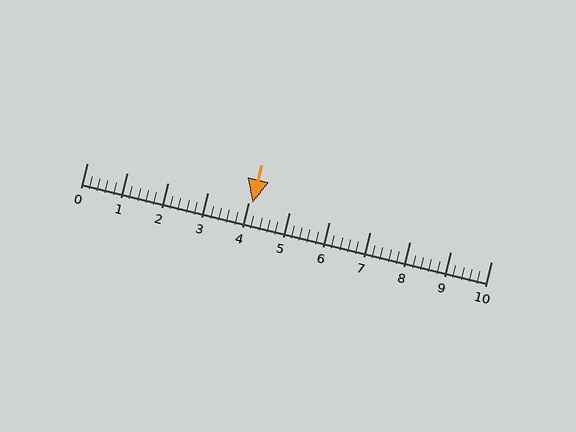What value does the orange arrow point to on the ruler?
The orange arrow points to approximately 4.1.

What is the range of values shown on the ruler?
The ruler shows values from 0 to 10.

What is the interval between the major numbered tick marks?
The major tick marks are spaced 1 units apart.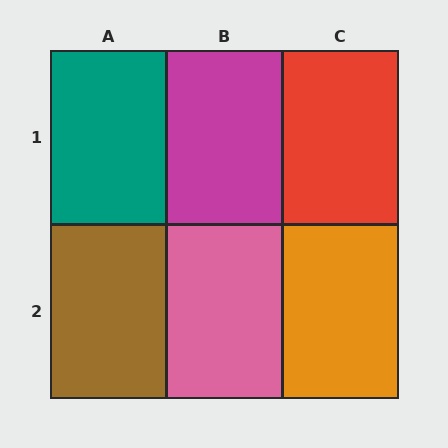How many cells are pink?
1 cell is pink.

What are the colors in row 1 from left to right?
Teal, magenta, red.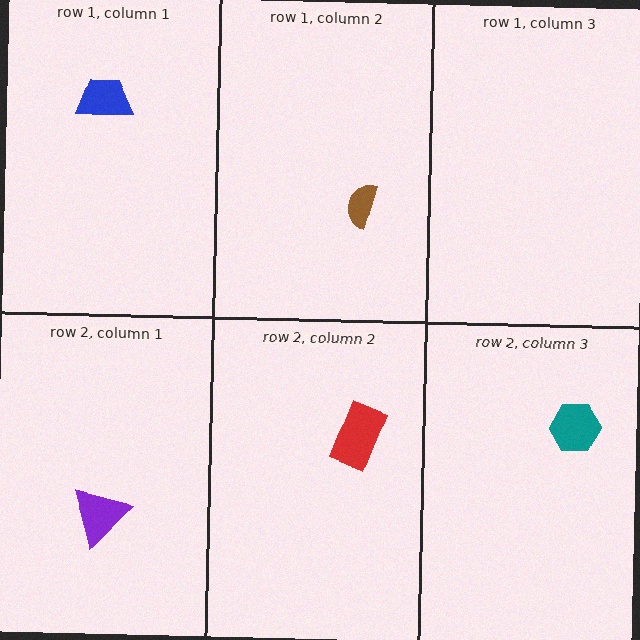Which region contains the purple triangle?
The row 2, column 1 region.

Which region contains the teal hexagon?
The row 2, column 3 region.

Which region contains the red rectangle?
The row 2, column 2 region.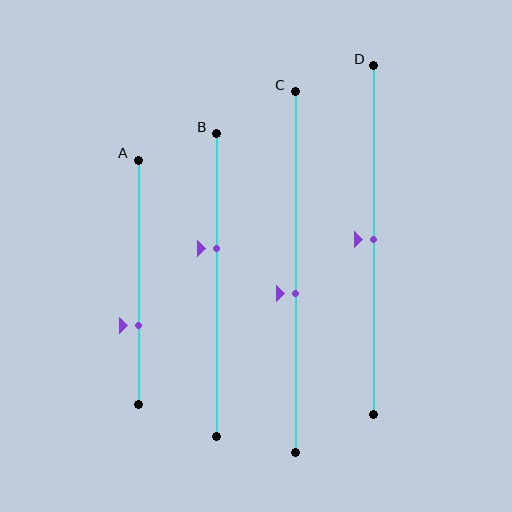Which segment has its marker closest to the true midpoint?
Segment D has its marker closest to the true midpoint.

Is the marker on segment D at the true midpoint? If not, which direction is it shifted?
Yes, the marker on segment D is at the true midpoint.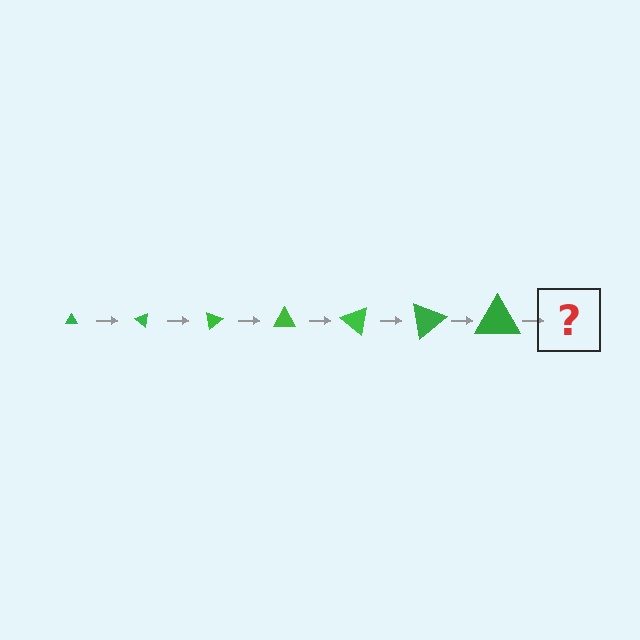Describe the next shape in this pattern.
It should be a triangle, larger than the previous one and rotated 280 degrees from the start.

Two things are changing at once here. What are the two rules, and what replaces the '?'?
The two rules are that the triangle grows larger each step and it rotates 40 degrees each step. The '?' should be a triangle, larger than the previous one and rotated 280 degrees from the start.